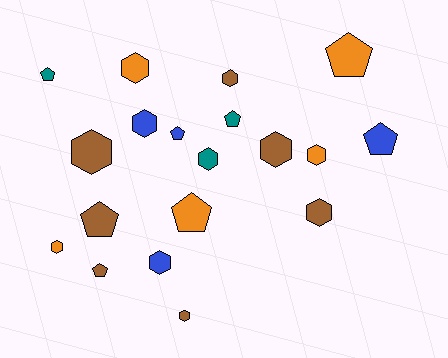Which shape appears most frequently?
Hexagon, with 11 objects.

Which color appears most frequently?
Brown, with 7 objects.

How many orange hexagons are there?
There are 3 orange hexagons.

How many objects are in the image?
There are 19 objects.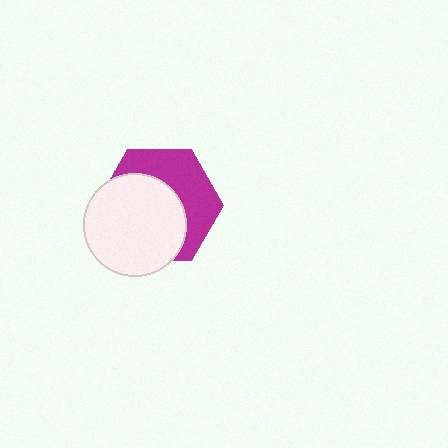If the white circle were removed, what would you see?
You would see the complete magenta hexagon.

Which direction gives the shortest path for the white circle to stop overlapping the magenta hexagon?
Moving toward the lower-left gives the shortest separation.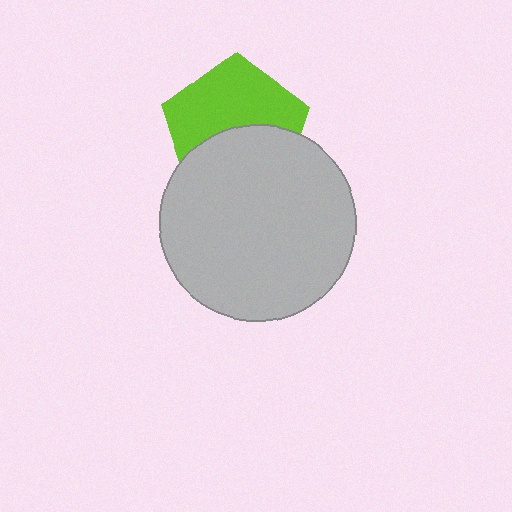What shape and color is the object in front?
The object in front is a light gray circle.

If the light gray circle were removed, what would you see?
You would see the complete lime pentagon.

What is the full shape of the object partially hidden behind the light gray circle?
The partially hidden object is a lime pentagon.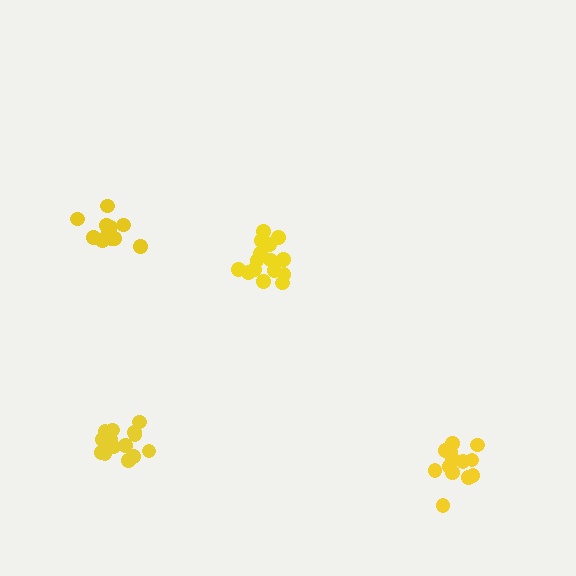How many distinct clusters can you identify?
There are 4 distinct clusters.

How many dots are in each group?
Group 1: 12 dots, Group 2: 16 dots, Group 3: 13 dots, Group 4: 15 dots (56 total).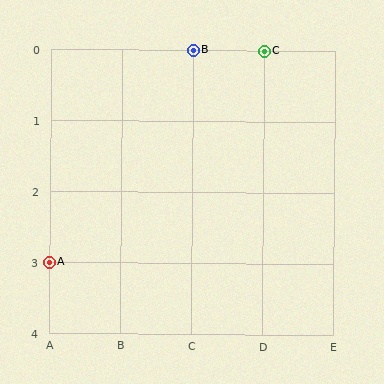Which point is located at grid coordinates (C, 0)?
Point B is at (C, 0).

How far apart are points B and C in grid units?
Points B and C are 1 column apart.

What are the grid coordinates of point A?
Point A is at grid coordinates (A, 3).